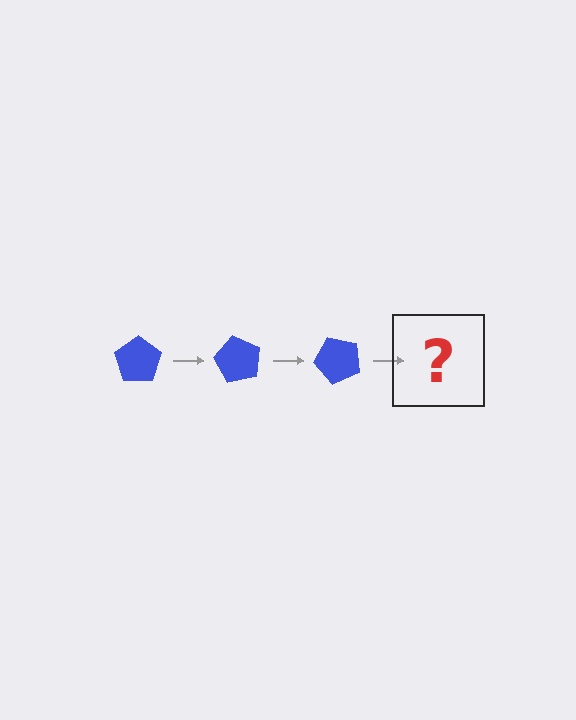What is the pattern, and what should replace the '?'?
The pattern is that the pentagon rotates 60 degrees each step. The '?' should be a blue pentagon rotated 180 degrees.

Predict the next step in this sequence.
The next step is a blue pentagon rotated 180 degrees.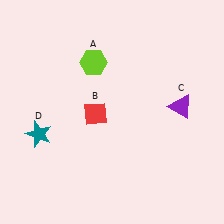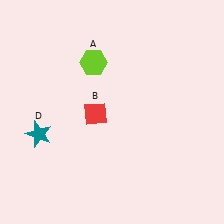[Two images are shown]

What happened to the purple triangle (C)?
The purple triangle (C) was removed in Image 2. It was in the top-right area of Image 1.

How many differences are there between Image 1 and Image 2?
There is 1 difference between the two images.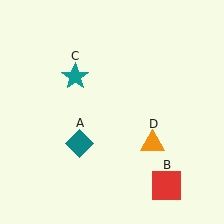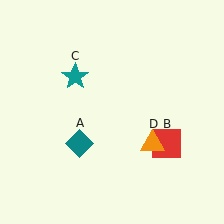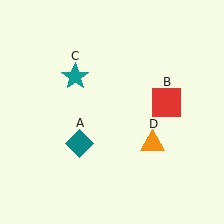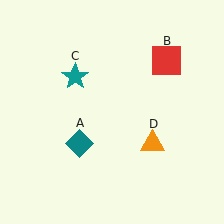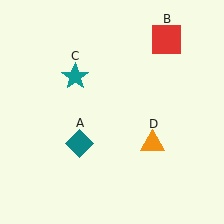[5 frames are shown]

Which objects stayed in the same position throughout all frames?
Teal diamond (object A) and teal star (object C) and orange triangle (object D) remained stationary.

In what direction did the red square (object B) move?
The red square (object B) moved up.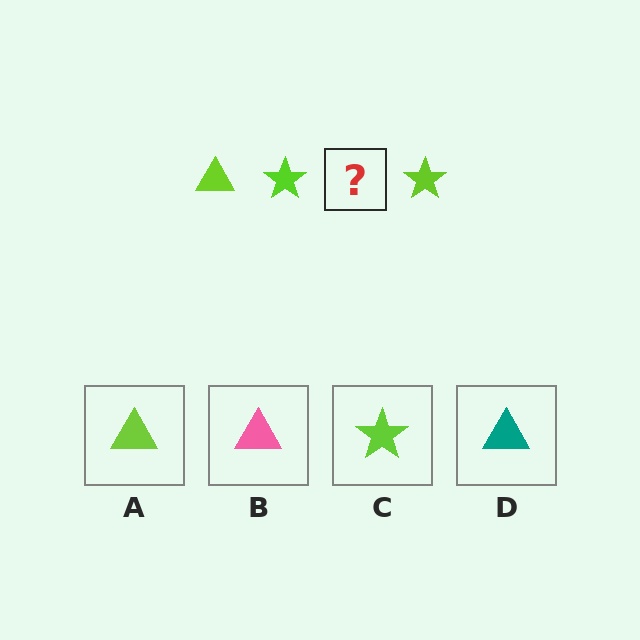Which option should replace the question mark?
Option A.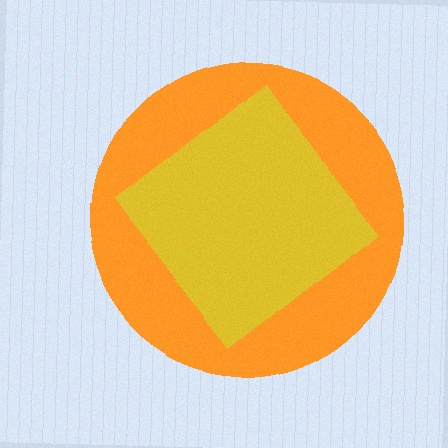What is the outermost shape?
The orange circle.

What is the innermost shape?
The yellow diamond.